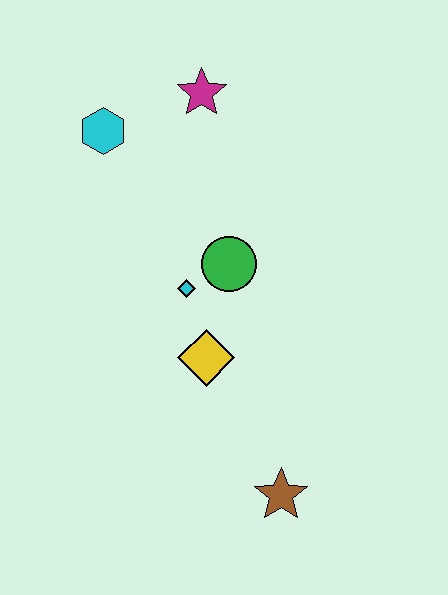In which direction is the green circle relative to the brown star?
The green circle is above the brown star.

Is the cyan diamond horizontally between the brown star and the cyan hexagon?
Yes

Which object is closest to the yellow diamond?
The cyan diamond is closest to the yellow diamond.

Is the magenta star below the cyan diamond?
No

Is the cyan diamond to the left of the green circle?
Yes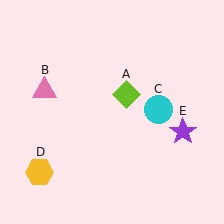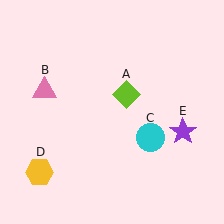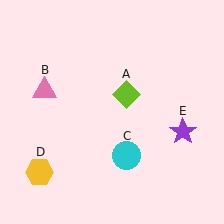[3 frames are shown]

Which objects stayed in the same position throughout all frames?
Lime diamond (object A) and pink triangle (object B) and yellow hexagon (object D) and purple star (object E) remained stationary.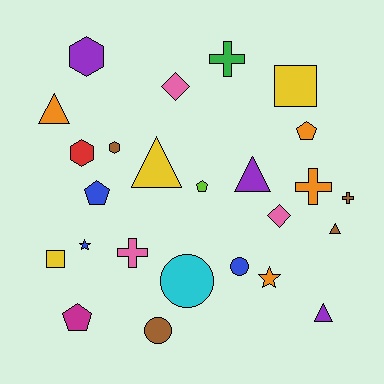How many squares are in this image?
There are 2 squares.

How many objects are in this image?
There are 25 objects.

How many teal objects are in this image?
There are no teal objects.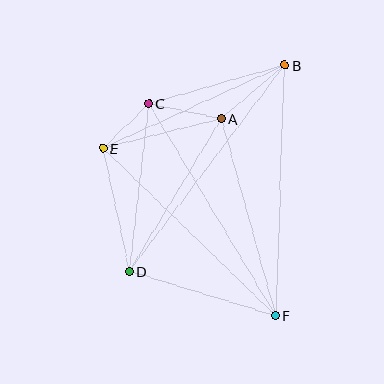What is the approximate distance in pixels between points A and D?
The distance between A and D is approximately 178 pixels.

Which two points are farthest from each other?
Points B and D are farthest from each other.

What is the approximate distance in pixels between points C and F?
The distance between C and F is approximately 247 pixels.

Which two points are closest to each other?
Points C and E are closest to each other.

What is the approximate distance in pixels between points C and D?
The distance between C and D is approximately 169 pixels.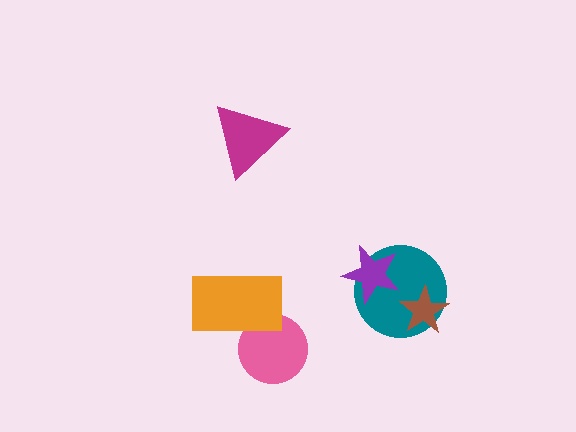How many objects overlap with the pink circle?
1 object overlaps with the pink circle.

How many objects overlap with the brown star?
1 object overlaps with the brown star.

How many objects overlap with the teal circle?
2 objects overlap with the teal circle.